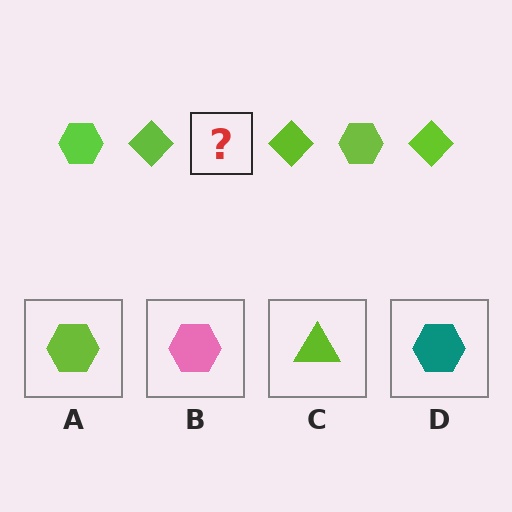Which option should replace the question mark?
Option A.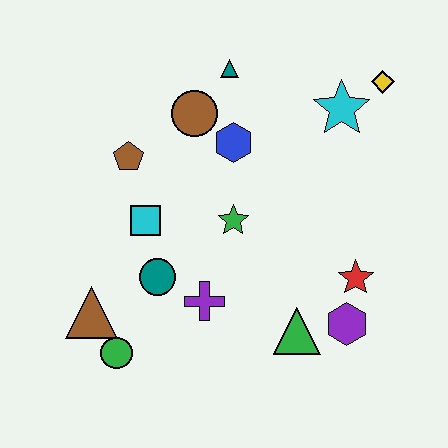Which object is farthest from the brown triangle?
The yellow diamond is farthest from the brown triangle.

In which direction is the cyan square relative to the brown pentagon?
The cyan square is below the brown pentagon.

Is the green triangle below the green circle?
No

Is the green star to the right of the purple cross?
Yes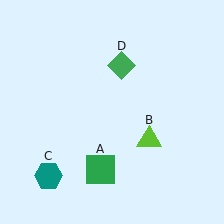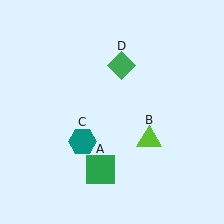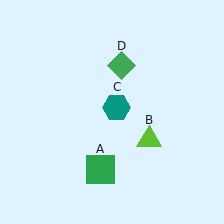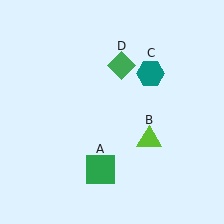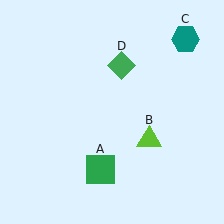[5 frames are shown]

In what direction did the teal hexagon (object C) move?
The teal hexagon (object C) moved up and to the right.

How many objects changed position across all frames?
1 object changed position: teal hexagon (object C).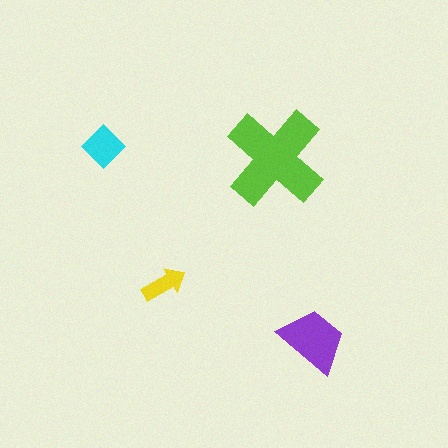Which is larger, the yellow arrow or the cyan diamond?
The cyan diamond.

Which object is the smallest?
The yellow arrow.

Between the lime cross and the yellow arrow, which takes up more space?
The lime cross.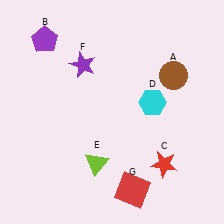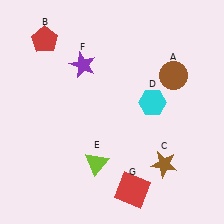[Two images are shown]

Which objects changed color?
B changed from purple to red. C changed from red to brown.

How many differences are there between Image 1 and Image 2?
There are 2 differences between the two images.